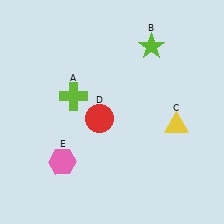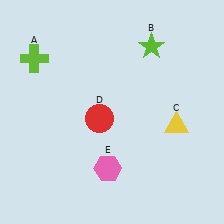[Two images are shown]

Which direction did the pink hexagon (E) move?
The pink hexagon (E) moved right.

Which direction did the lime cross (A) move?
The lime cross (A) moved left.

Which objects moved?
The objects that moved are: the lime cross (A), the pink hexagon (E).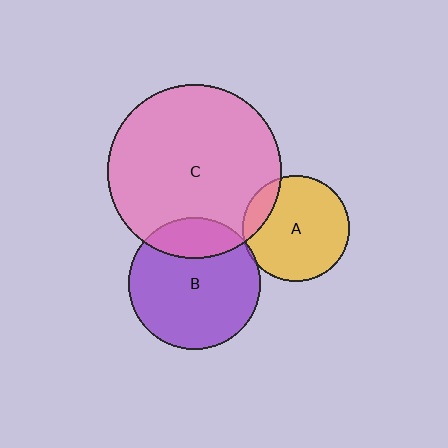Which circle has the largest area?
Circle C (pink).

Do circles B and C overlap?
Yes.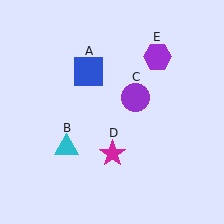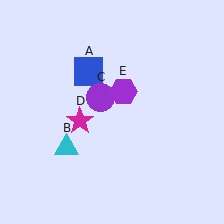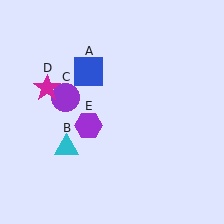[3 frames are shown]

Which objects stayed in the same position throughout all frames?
Blue square (object A) and cyan triangle (object B) remained stationary.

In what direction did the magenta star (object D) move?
The magenta star (object D) moved up and to the left.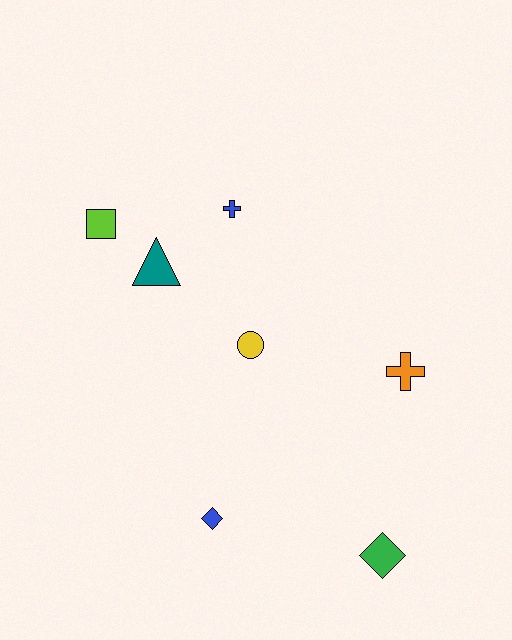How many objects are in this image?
There are 7 objects.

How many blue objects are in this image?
There are 2 blue objects.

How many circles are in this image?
There is 1 circle.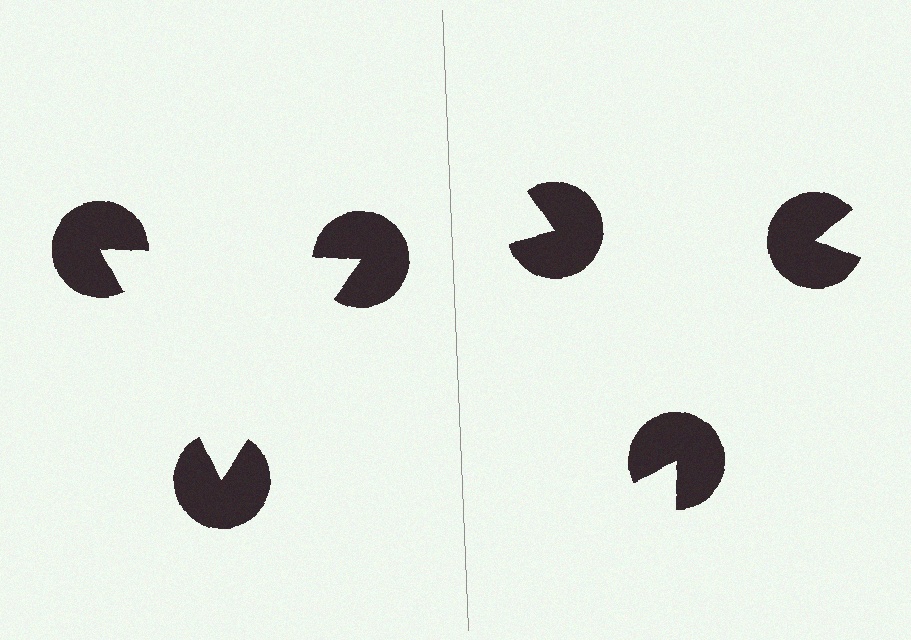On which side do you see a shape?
An illusory triangle appears on the left side. On the right side the wedge cuts are rotated, so no coherent shape forms.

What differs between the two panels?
The pac-man discs are positioned identically on both sides; only the wedge orientations differ. On the left they align to a triangle; on the right they are misaligned.